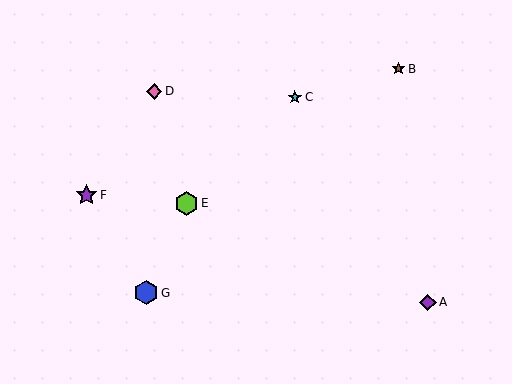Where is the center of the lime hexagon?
The center of the lime hexagon is at (186, 203).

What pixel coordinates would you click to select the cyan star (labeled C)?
Click at (295, 97) to select the cyan star C.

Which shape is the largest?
The blue hexagon (labeled G) is the largest.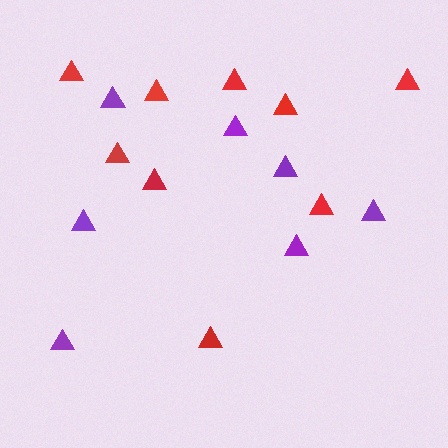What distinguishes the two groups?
There are 2 groups: one group of purple triangles (7) and one group of red triangles (9).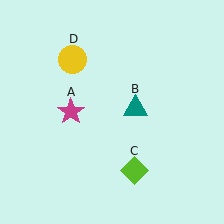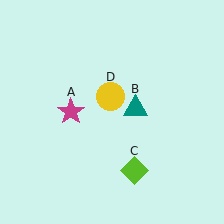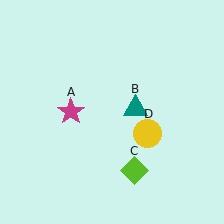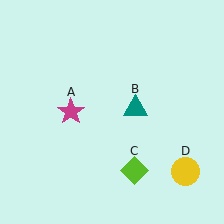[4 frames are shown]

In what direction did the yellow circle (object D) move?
The yellow circle (object D) moved down and to the right.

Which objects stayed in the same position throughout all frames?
Magenta star (object A) and teal triangle (object B) and lime diamond (object C) remained stationary.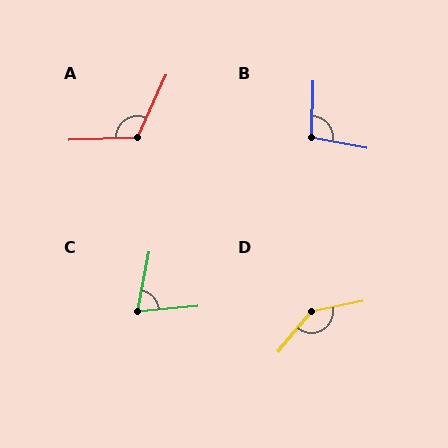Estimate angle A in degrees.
Approximately 117 degrees.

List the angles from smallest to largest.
C (74°), B (99°), A (117°), D (141°).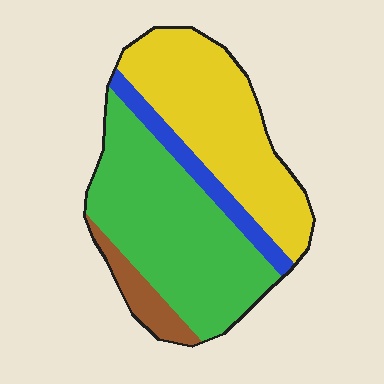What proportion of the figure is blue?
Blue covers around 10% of the figure.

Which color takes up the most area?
Green, at roughly 45%.